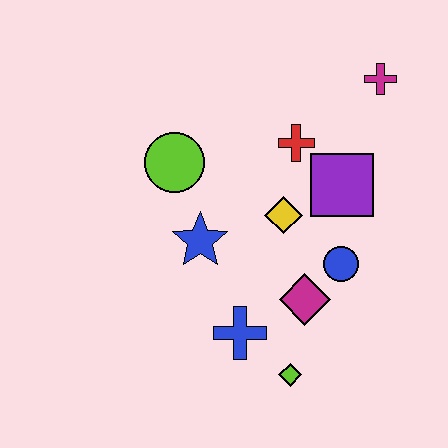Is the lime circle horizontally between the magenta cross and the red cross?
No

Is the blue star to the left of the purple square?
Yes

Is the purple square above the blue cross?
Yes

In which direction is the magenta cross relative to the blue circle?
The magenta cross is above the blue circle.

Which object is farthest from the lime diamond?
The magenta cross is farthest from the lime diamond.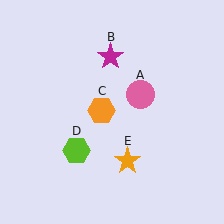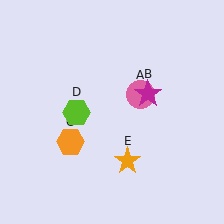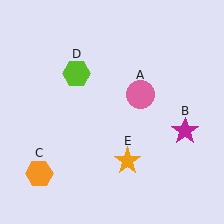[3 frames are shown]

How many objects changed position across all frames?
3 objects changed position: magenta star (object B), orange hexagon (object C), lime hexagon (object D).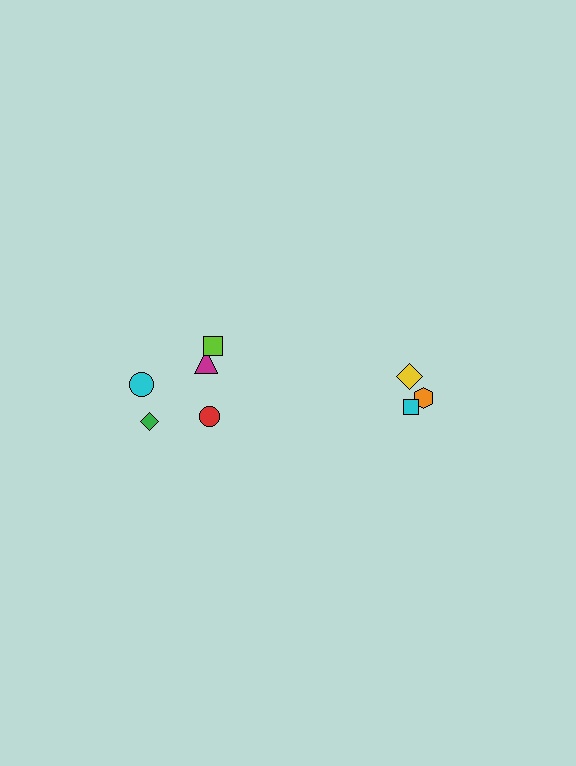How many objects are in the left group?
There are 5 objects.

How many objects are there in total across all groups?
There are 8 objects.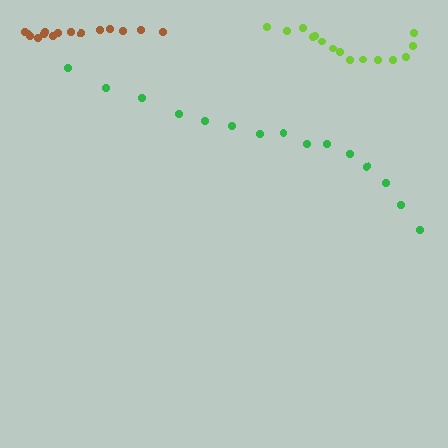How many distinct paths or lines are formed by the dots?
There are 3 distinct paths.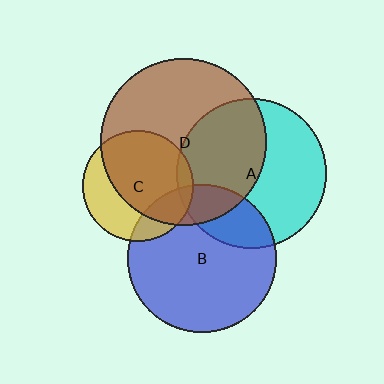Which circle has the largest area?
Circle D (brown).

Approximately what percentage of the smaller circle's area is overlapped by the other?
Approximately 20%.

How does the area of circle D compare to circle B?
Approximately 1.3 times.